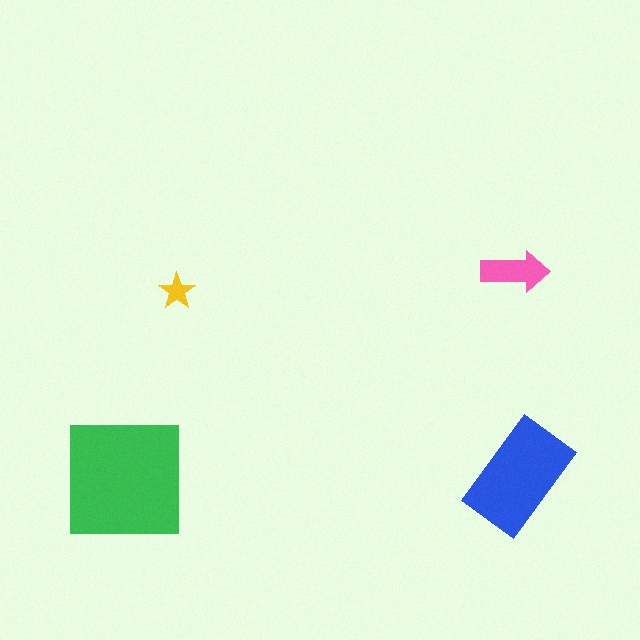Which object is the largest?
The green square.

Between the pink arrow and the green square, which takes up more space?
The green square.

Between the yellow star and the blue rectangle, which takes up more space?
The blue rectangle.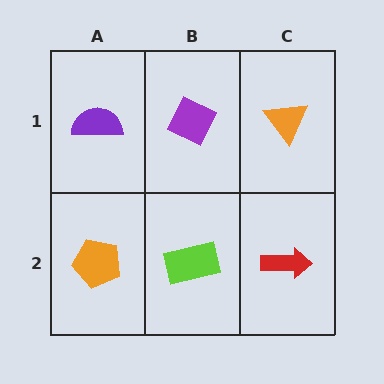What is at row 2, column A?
An orange pentagon.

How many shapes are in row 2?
3 shapes.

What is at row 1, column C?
An orange triangle.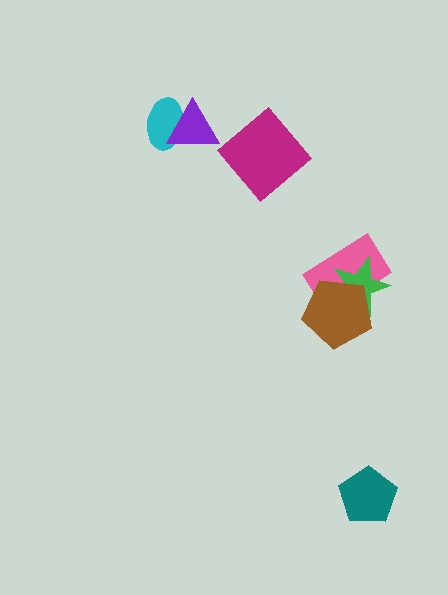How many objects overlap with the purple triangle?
1 object overlaps with the purple triangle.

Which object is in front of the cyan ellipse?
The purple triangle is in front of the cyan ellipse.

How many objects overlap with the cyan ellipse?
1 object overlaps with the cyan ellipse.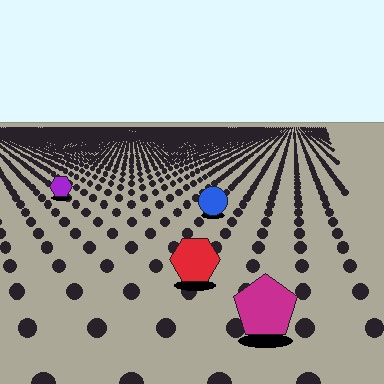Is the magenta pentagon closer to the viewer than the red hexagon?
Yes. The magenta pentagon is closer — you can tell from the texture gradient: the ground texture is coarser near it.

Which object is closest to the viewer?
The magenta pentagon is closest. The texture marks near it are larger and more spread out.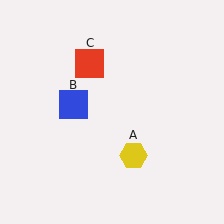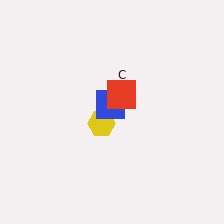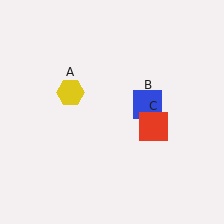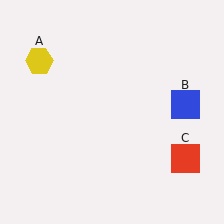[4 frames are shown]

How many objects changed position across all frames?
3 objects changed position: yellow hexagon (object A), blue square (object B), red square (object C).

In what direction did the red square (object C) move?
The red square (object C) moved down and to the right.